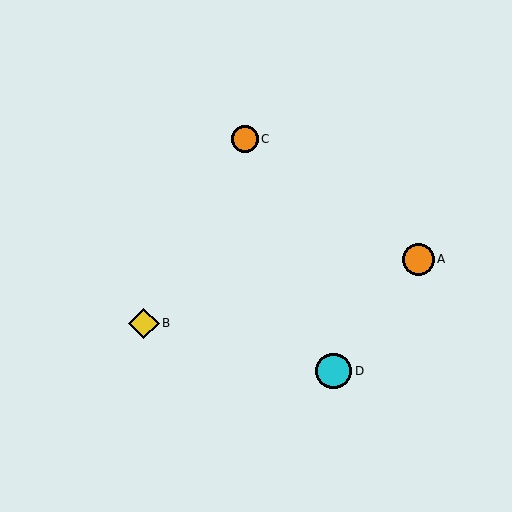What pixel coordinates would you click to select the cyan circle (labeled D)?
Click at (334, 371) to select the cyan circle D.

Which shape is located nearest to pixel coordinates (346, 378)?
The cyan circle (labeled D) at (334, 371) is nearest to that location.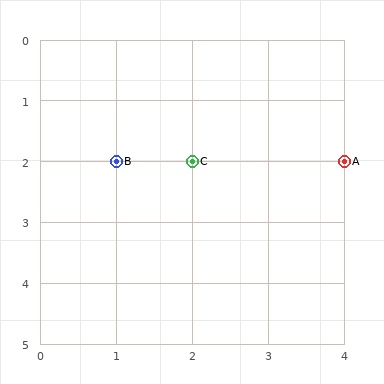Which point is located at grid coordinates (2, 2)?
Point C is at (2, 2).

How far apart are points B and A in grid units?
Points B and A are 3 columns apart.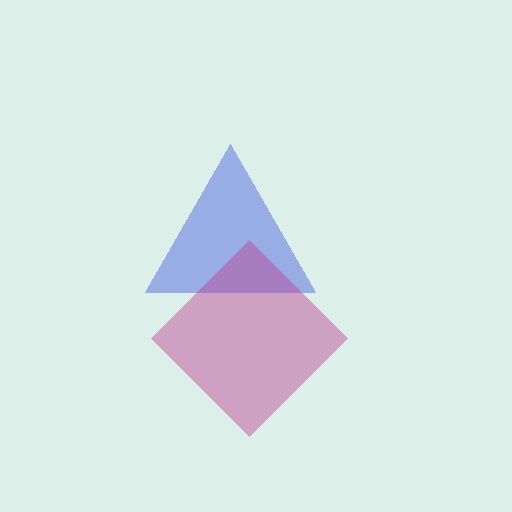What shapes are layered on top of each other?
The layered shapes are: a blue triangle, a magenta diamond.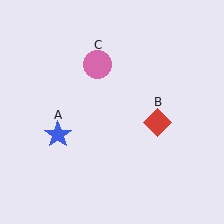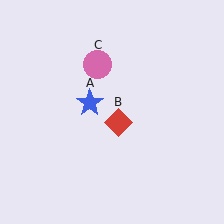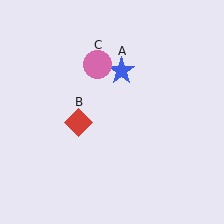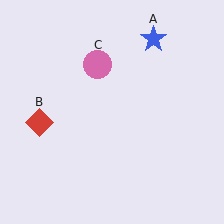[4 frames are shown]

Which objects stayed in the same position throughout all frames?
Pink circle (object C) remained stationary.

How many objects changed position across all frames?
2 objects changed position: blue star (object A), red diamond (object B).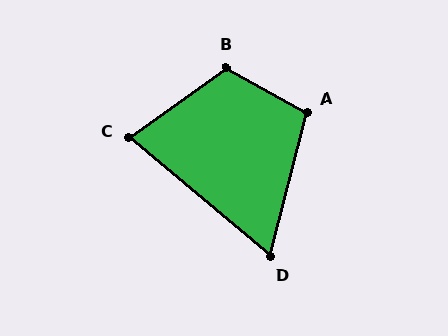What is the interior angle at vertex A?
Approximately 105 degrees (obtuse).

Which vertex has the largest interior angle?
B, at approximately 115 degrees.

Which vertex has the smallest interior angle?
D, at approximately 65 degrees.